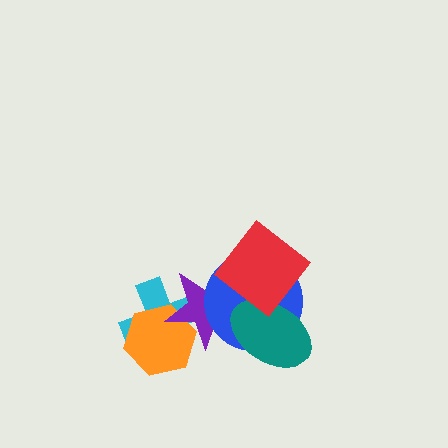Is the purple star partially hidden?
Yes, it is partially covered by another shape.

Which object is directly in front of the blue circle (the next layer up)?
The teal ellipse is directly in front of the blue circle.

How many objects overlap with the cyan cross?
2 objects overlap with the cyan cross.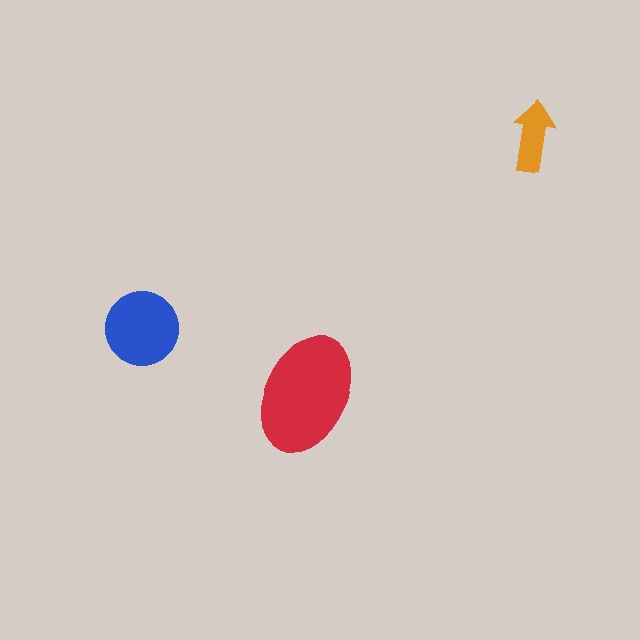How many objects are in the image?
There are 3 objects in the image.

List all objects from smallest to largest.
The orange arrow, the blue circle, the red ellipse.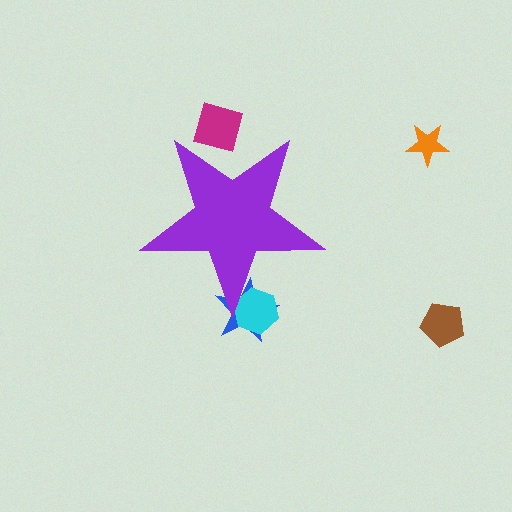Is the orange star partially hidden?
No, the orange star is fully visible.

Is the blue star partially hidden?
Yes, the blue star is partially hidden behind the purple star.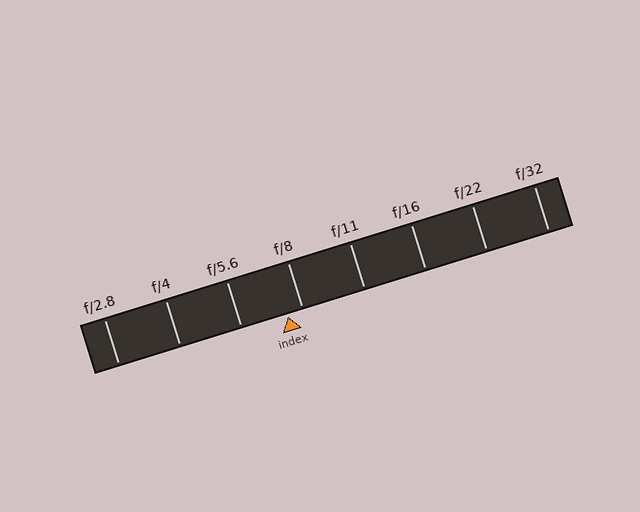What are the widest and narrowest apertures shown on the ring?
The widest aperture shown is f/2.8 and the narrowest is f/32.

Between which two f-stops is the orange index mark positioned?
The index mark is between f/5.6 and f/8.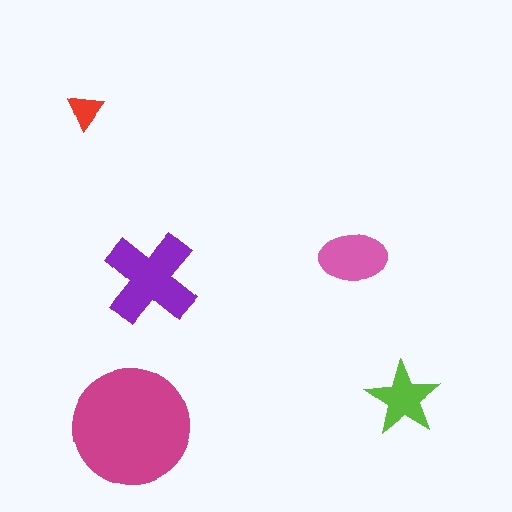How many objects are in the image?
There are 5 objects in the image.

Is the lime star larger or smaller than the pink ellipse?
Smaller.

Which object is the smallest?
The red triangle.